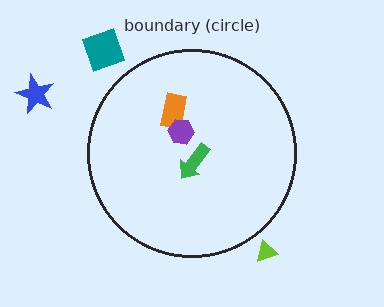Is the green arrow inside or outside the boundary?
Inside.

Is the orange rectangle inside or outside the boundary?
Inside.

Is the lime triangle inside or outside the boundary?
Outside.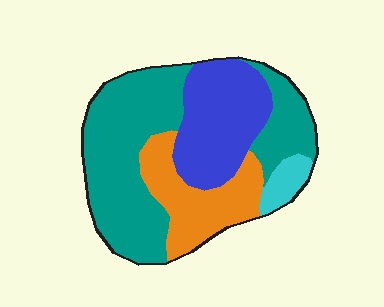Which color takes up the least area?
Cyan, at roughly 5%.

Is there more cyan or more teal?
Teal.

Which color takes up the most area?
Teal, at roughly 50%.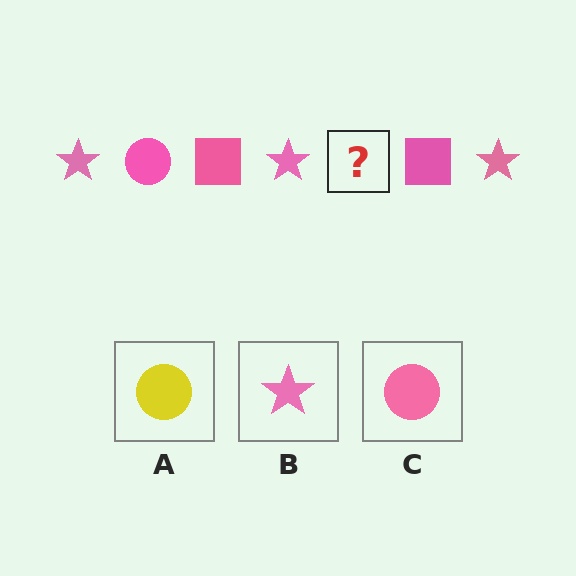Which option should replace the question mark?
Option C.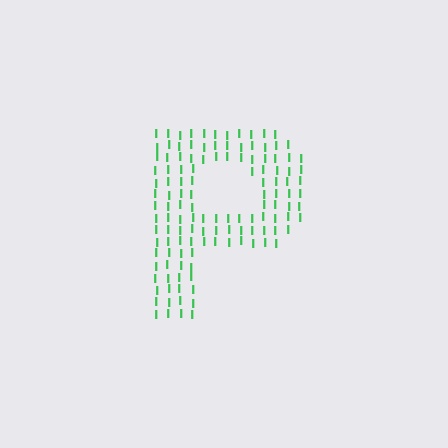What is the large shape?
The large shape is the letter P.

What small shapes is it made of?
It is made of small letter I's.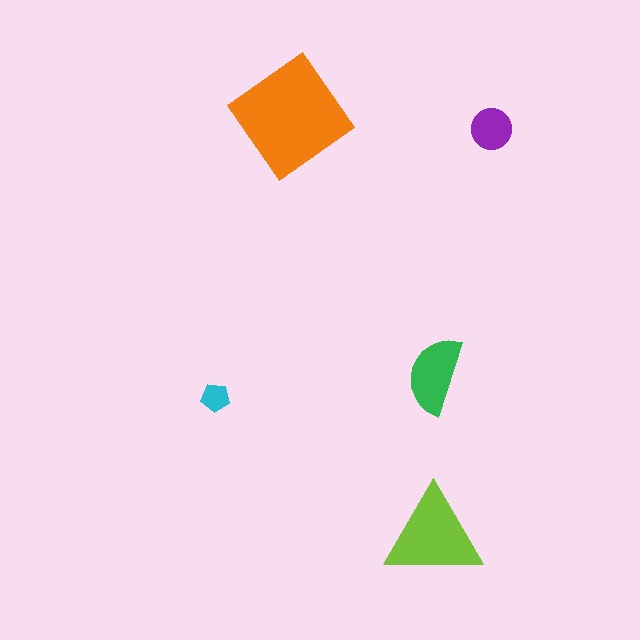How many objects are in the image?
There are 5 objects in the image.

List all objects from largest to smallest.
The orange diamond, the lime triangle, the green semicircle, the purple circle, the cyan pentagon.